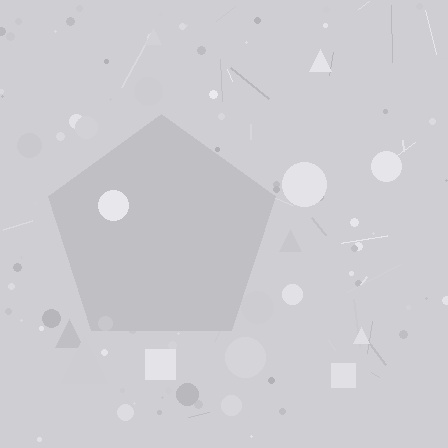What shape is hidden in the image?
A pentagon is hidden in the image.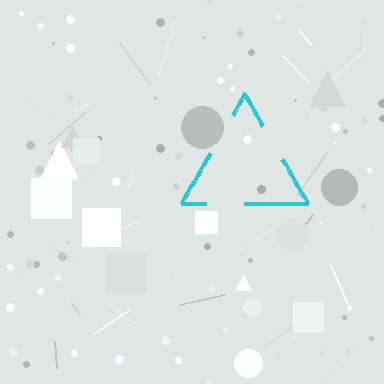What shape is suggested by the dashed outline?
The dashed outline suggests a triangle.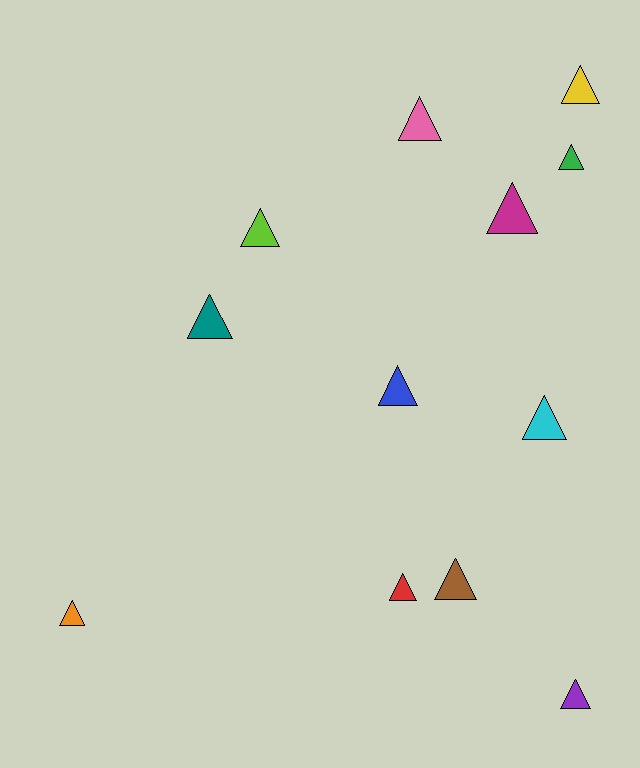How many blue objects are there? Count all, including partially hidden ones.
There is 1 blue object.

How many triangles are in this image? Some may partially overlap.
There are 12 triangles.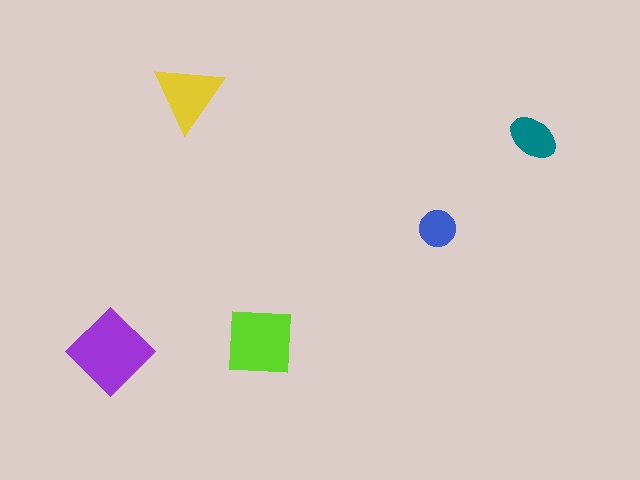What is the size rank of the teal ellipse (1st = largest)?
4th.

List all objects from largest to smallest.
The purple diamond, the lime square, the yellow triangle, the teal ellipse, the blue circle.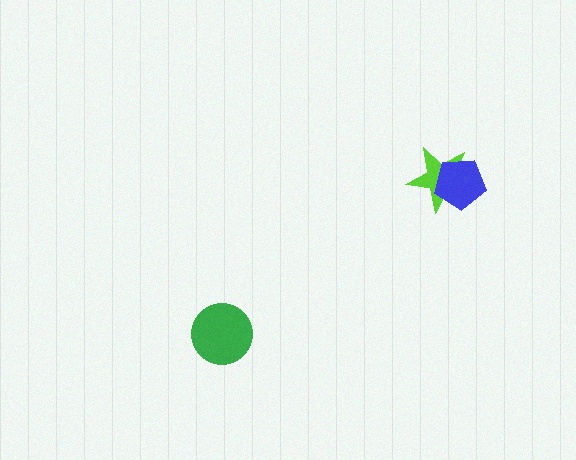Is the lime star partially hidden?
Yes, it is partially covered by another shape.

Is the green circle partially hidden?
No, no other shape covers it.